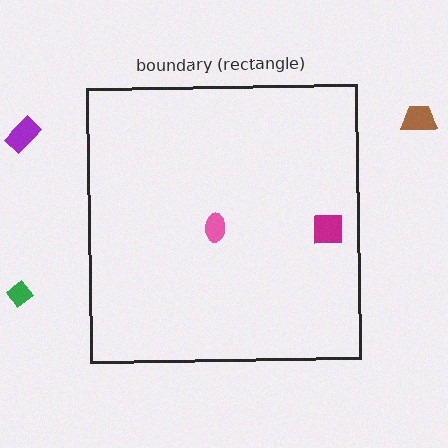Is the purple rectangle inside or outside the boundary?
Outside.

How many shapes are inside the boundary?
2 inside, 3 outside.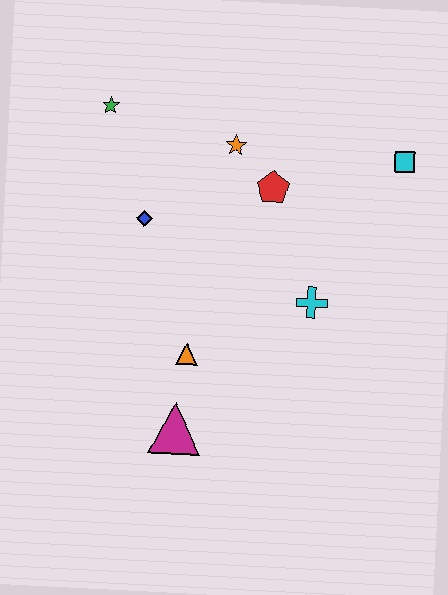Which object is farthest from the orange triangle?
The cyan square is farthest from the orange triangle.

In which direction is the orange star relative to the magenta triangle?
The orange star is above the magenta triangle.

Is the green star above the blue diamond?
Yes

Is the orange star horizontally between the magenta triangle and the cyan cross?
Yes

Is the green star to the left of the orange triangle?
Yes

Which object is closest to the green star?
The blue diamond is closest to the green star.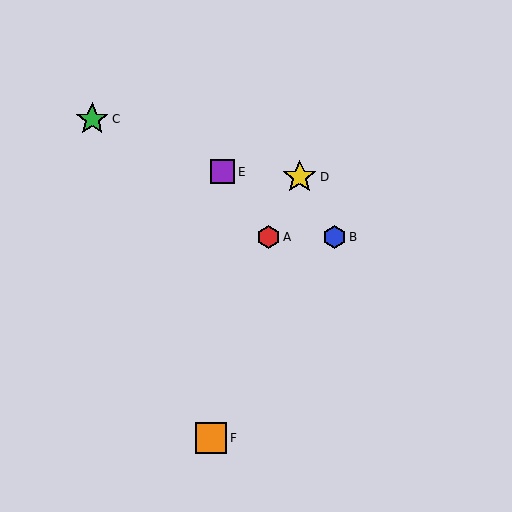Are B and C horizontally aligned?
No, B is at y≈237 and C is at y≈119.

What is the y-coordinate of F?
Object F is at y≈438.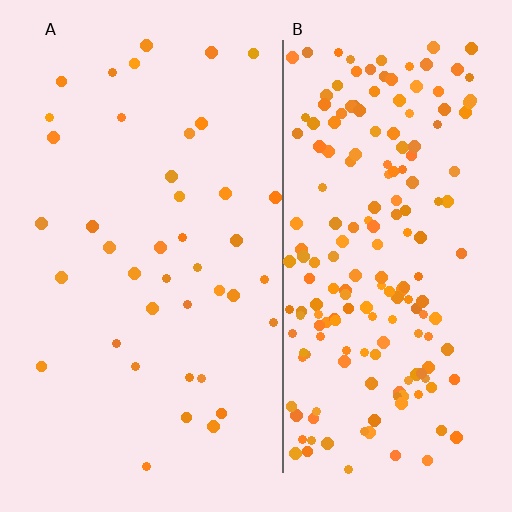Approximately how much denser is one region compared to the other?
Approximately 4.8× — region B over region A.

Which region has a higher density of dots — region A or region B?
B (the right).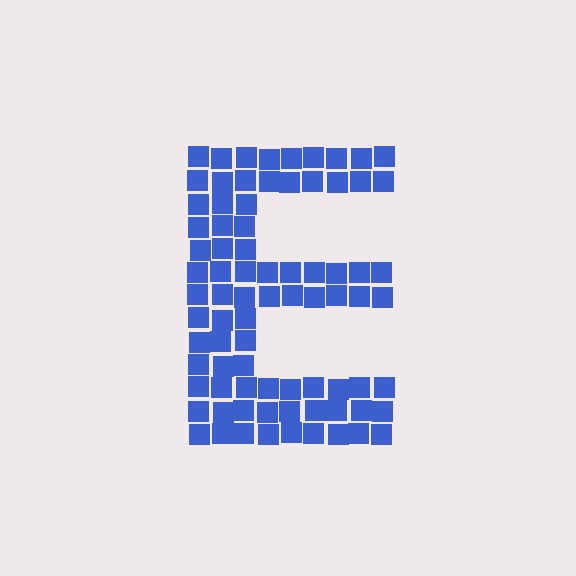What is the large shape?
The large shape is the letter E.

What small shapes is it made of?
It is made of small squares.